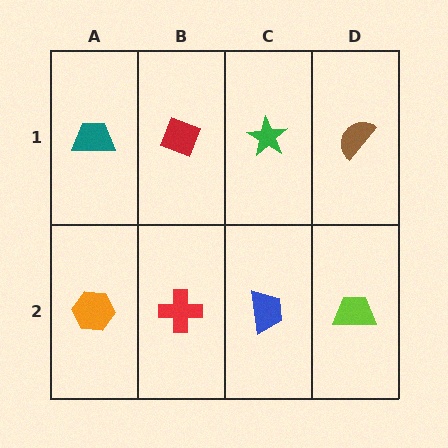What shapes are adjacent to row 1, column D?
A lime trapezoid (row 2, column D), a green star (row 1, column C).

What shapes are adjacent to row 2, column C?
A green star (row 1, column C), a red cross (row 2, column B), a lime trapezoid (row 2, column D).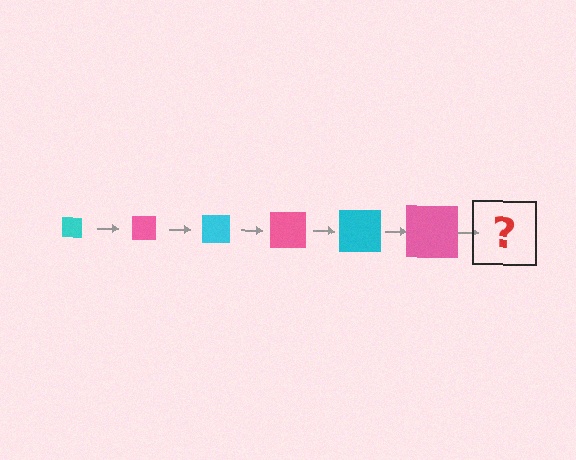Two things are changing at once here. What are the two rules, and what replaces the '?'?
The two rules are that the square grows larger each step and the color cycles through cyan and pink. The '?' should be a cyan square, larger than the previous one.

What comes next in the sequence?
The next element should be a cyan square, larger than the previous one.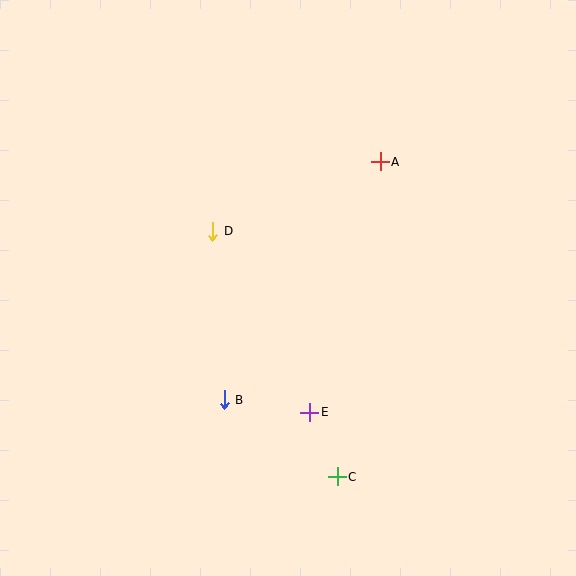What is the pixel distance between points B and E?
The distance between B and E is 86 pixels.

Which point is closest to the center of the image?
Point D at (213, 231) is closest to the center.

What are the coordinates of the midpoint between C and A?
The midpoint between C and A is at (359, 319).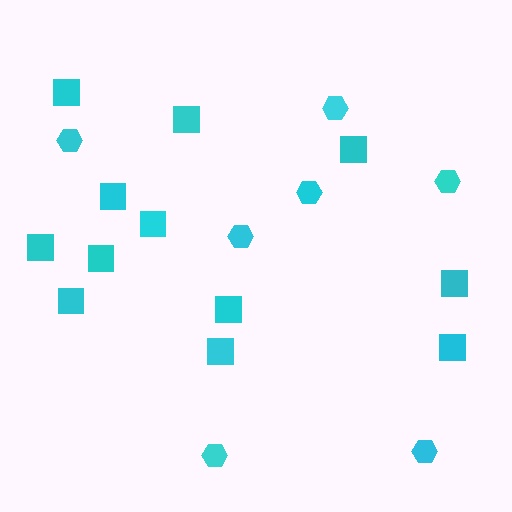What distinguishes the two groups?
There are 2 groups: one group of hexagons (7) and one group of squares (12).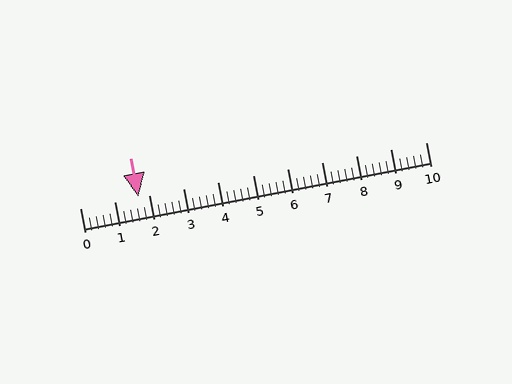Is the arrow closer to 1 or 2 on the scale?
The arrow is closer to 2.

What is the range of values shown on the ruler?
The ruler shows values from 0 to 10.